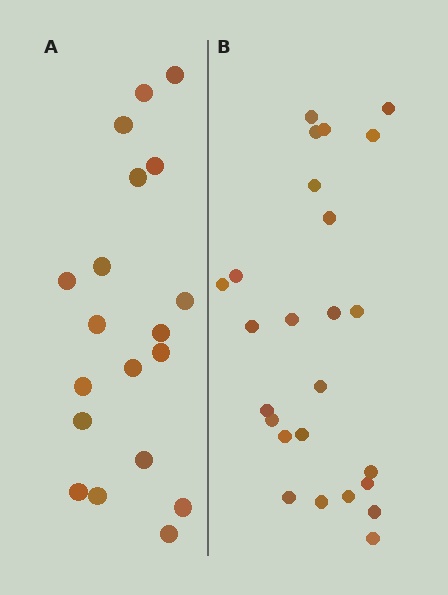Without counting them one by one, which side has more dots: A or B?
Region B (the right region) has more dots.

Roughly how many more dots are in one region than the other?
Region B has about 6 more dots than region A.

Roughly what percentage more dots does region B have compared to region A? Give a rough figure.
About 30% more.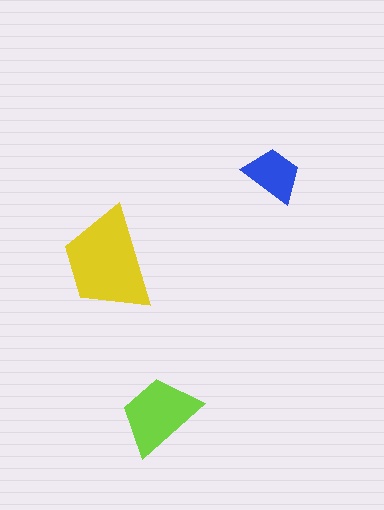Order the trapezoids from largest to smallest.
the yellow one, the lime one, the blue one.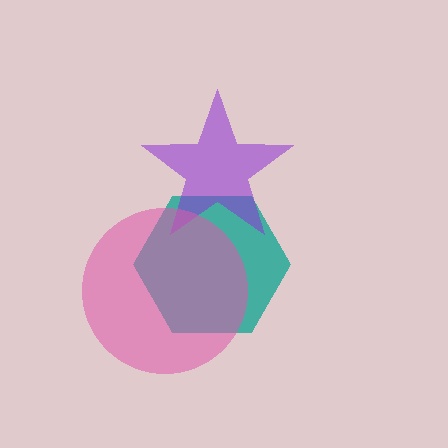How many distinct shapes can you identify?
There are 3 distinct shapes: a teal hexagon, a purple star, a pink circle.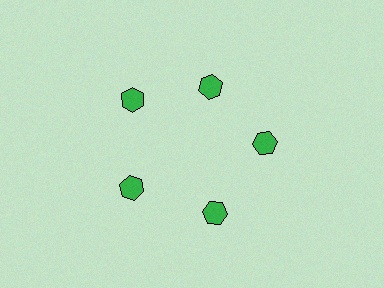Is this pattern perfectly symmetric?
No. The 5 green hexagons are arranged in a ring, but one element near the 1 o'clock position is pulled inward toward the center, breaking the 5-fold rotational symmetry.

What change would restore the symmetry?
The symmetry would be restored by moving it outward, back onto the ring so that all 5 hexagons sit at equal angles and equal distance from the center.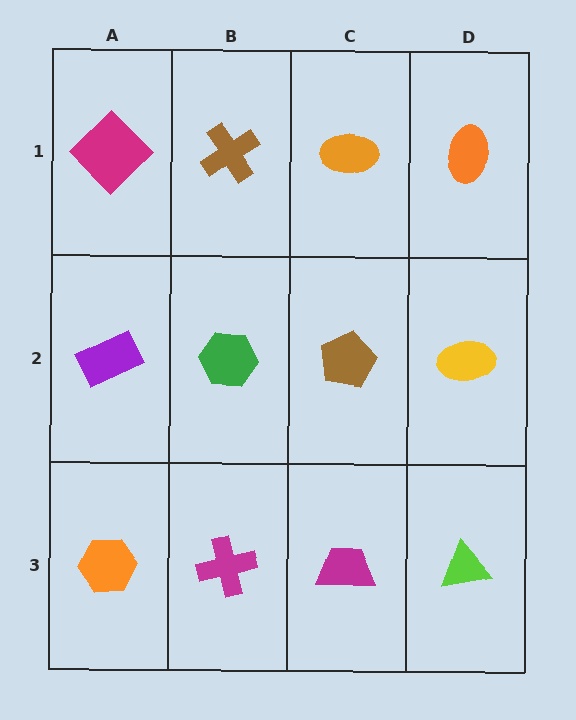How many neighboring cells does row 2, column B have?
4.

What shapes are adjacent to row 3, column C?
A brown pentagon (row 2, column C), a magenta cross (row 3, column B), a lime triangle (row 3, column D).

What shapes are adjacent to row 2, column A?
A magenta diamond (row 1, column A), an orange hexagon (row 3, column A), a green hexagon (row 2, column B).